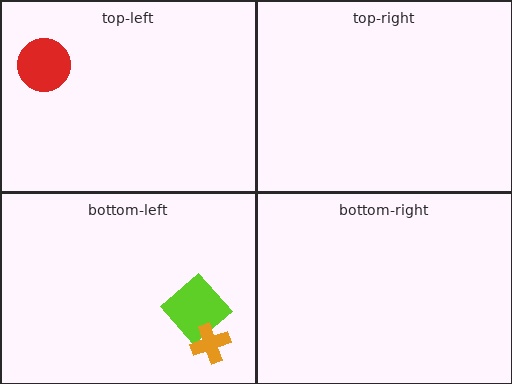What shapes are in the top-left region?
The red circle.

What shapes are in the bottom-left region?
The lime diamond, the orange cross.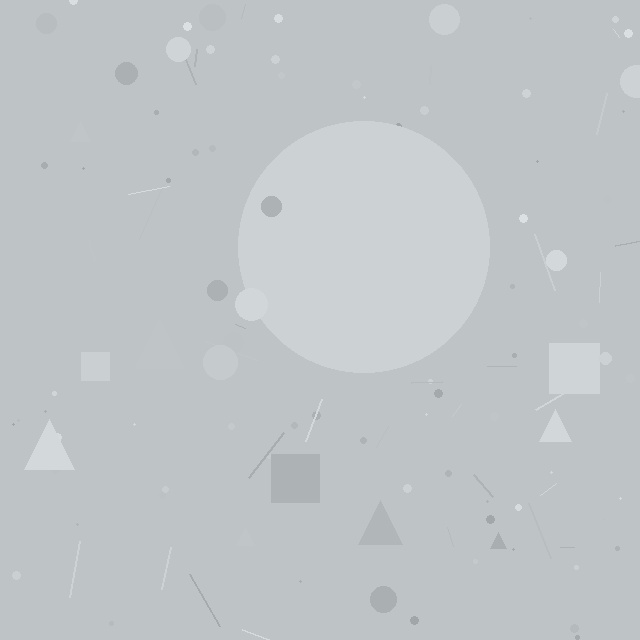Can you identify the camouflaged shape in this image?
The camouflaged shape is a circle.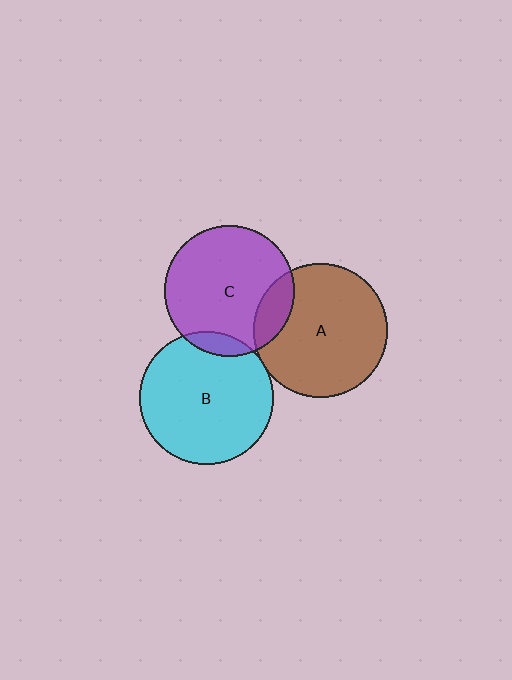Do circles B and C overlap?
Yes.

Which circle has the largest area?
Circle B (cyan).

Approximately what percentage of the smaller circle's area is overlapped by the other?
Approximately 10%.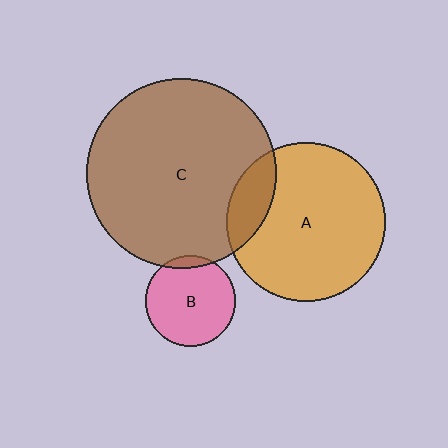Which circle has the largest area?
Circle C (brown).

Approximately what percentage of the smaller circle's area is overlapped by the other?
Approximately 5%.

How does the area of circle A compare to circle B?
Approximately 3.1 times.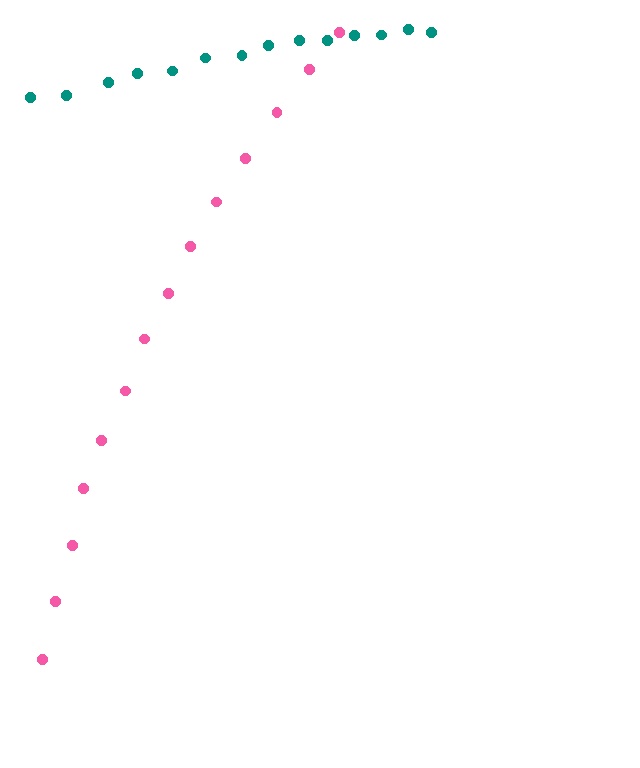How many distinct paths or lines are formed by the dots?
There are 2 distinct paths.